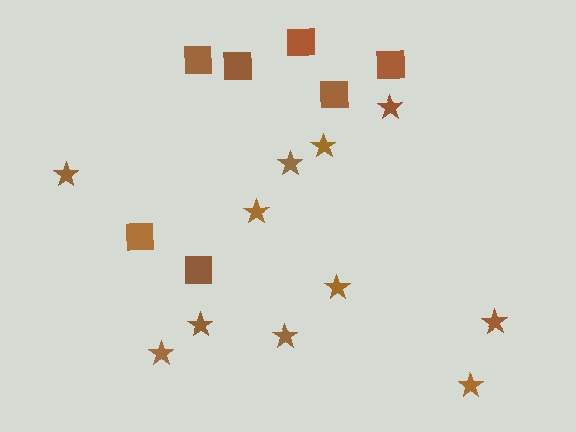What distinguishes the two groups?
There are 2 groups: one group of squares (7) and one group of stars (11).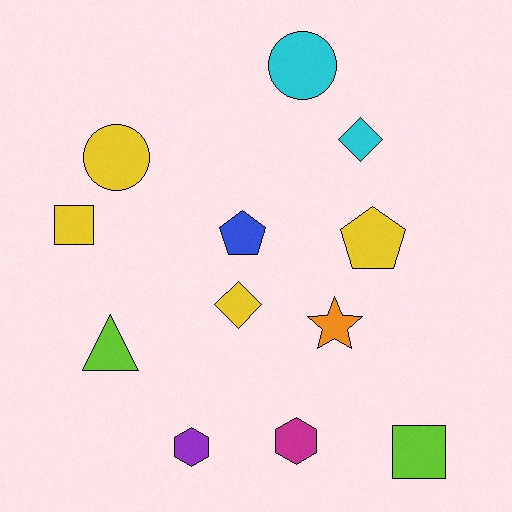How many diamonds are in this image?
There are 2 diamonds.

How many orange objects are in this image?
There is 1 orange object.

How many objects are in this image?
There are 12 objects.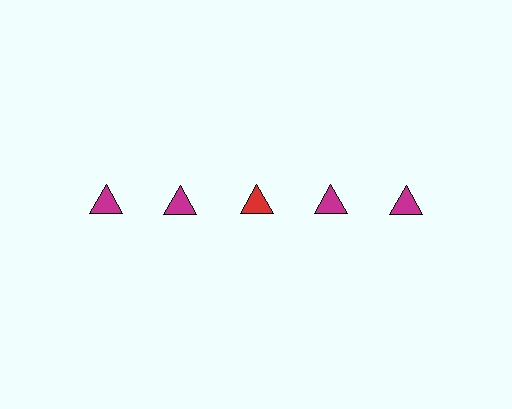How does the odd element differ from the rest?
It has a different color: red instead of magenta.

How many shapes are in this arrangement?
There are 5 shapes arranged in a grid pattern.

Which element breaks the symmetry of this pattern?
The red triangle in the top row, center column breaks the symmetry. All other shapes are magenta triangles.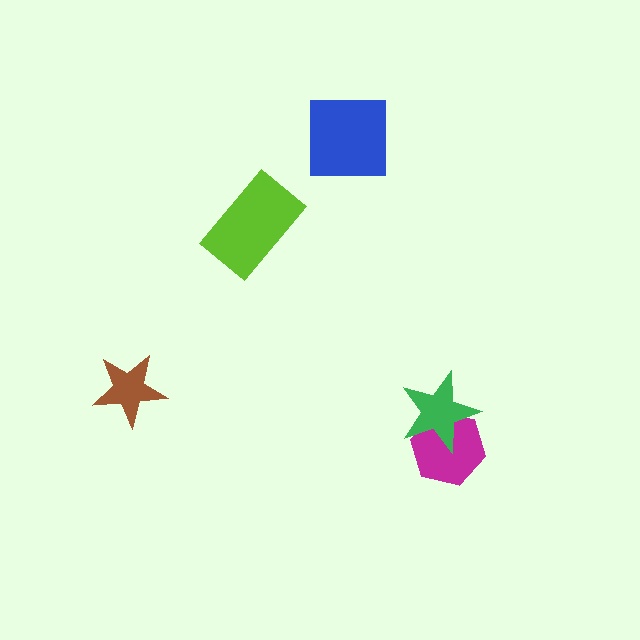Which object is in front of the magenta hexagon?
The green star is in front of the magenta hexagon.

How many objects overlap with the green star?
1 object overlaps with the green star.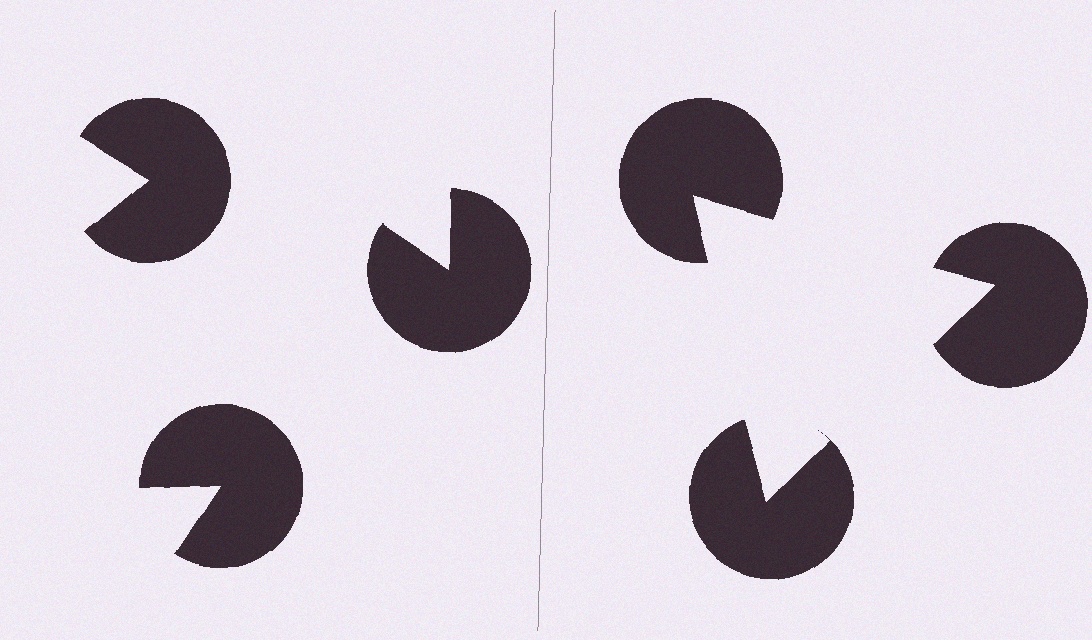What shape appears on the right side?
An illusory triangle.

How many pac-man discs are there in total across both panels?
6 — 3 on each side.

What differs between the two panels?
The pac-man discs are positioned identically on both sides; only the wedge orientations differ. On the right they align to a triangle; on the left they are misaligned.